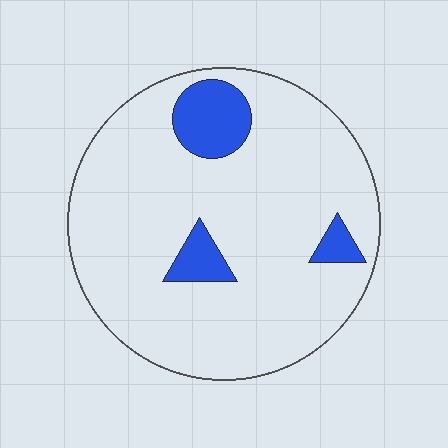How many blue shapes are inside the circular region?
3.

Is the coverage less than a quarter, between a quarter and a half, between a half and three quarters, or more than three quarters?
Less than a quarter.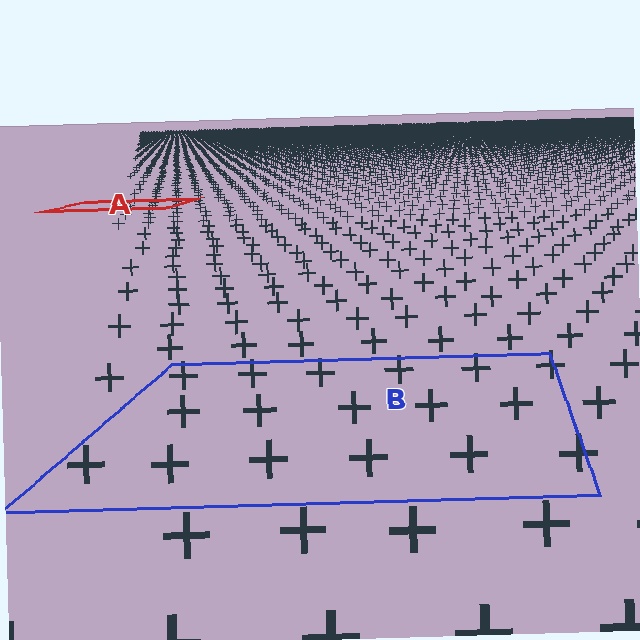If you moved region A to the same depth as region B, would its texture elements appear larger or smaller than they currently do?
They would appear larger. At a closer depth, the same texture elements are projected at a bigger on-screen size.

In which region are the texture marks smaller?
The texture marks are smaller in region A, because it is farther away.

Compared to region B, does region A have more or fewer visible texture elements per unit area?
Region A has more texture elements per unit area — they are packed more densely because it is farther away.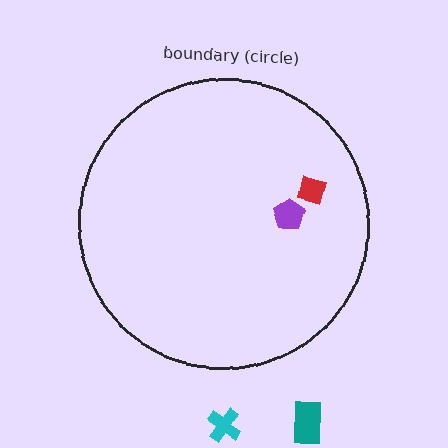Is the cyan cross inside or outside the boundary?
Outside.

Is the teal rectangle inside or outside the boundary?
Outside.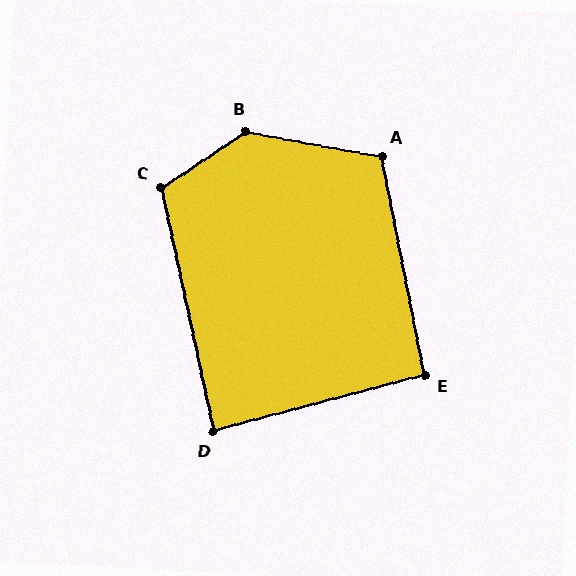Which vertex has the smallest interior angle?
D, at approximately 87 degrees.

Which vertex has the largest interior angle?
B, at approximately 136 degrees.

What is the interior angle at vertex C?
Approximately 111 degrees (obtuse).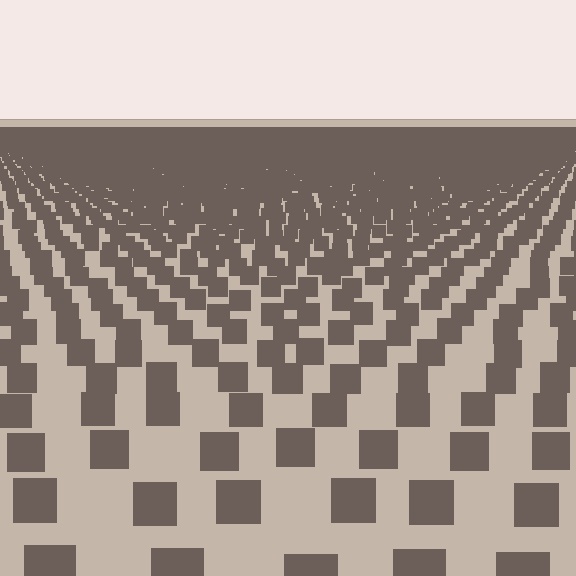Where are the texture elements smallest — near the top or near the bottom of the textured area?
Near the top.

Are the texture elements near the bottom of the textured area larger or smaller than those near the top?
Larger. Near the bottom, elements are closer to the viewer and appear at a bigger on-screen size.